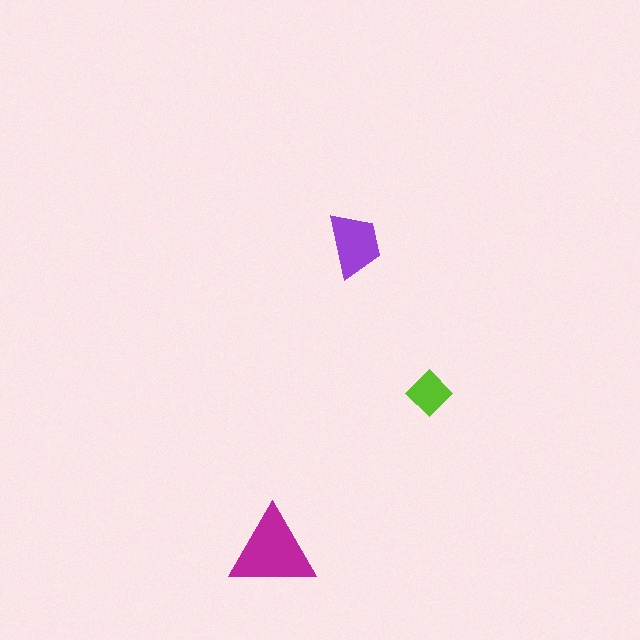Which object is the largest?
The magenta triangle.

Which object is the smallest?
The lime diamond.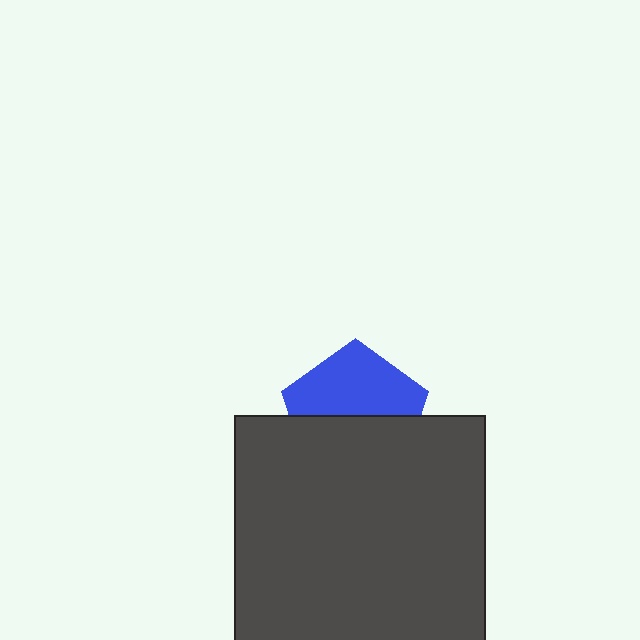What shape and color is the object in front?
The object in front is a dark gray square.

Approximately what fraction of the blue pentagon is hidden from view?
Roughly 49% of the blue pentagon is hidden behind the dark gray square.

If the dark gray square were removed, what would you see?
You would see the complete blue pentagon.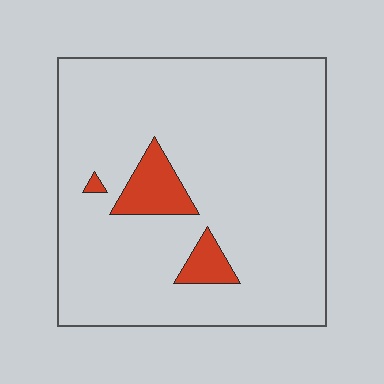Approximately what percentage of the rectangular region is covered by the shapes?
Approximately 10%.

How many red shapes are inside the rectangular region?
3.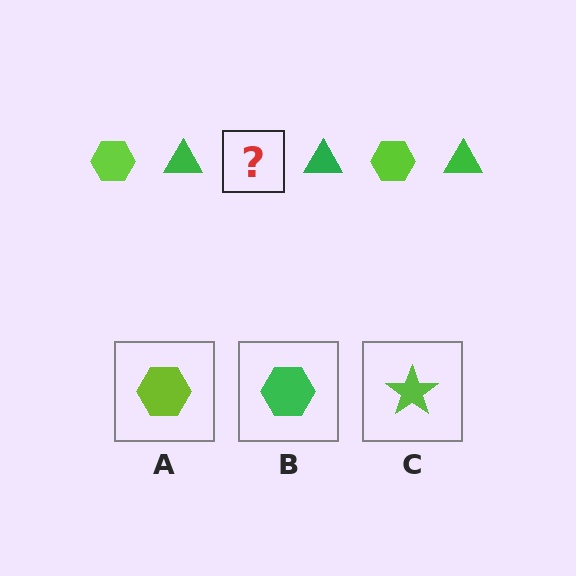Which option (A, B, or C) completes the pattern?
A.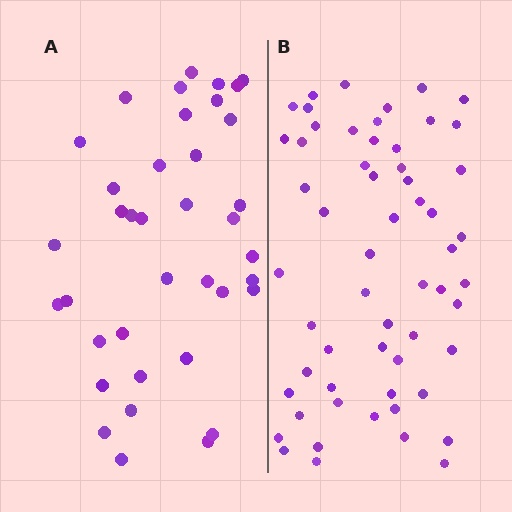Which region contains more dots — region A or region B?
Region B (the right region) has more dots.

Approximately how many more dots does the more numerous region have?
Region B has approximately 20 more dots than region A.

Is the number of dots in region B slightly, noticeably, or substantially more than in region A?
Region B has substantially more. The ratio is roughly 1.5 to 1.